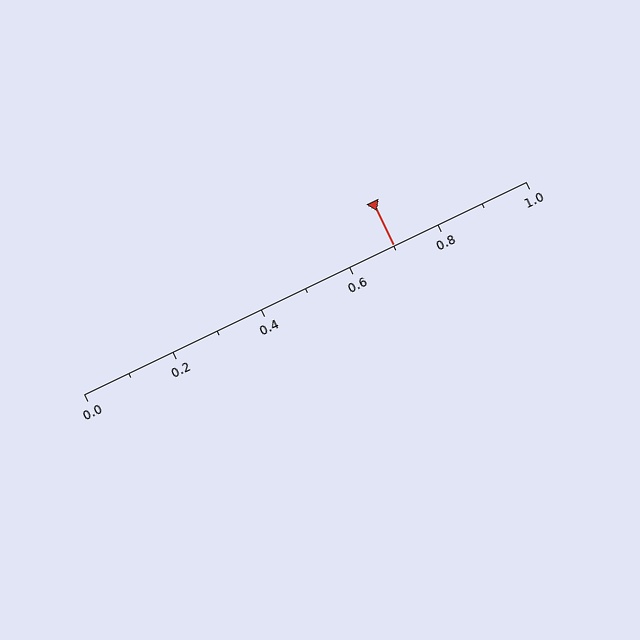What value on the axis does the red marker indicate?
The marker indicates approximately 0.7.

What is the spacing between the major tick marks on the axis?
The major ticks are spaced 0.2 apart.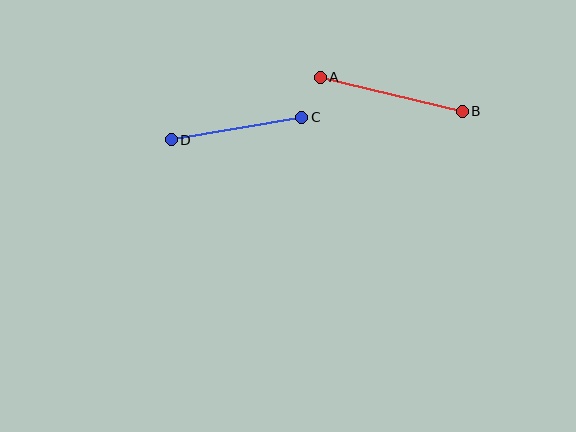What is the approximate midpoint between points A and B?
The midpoint is at approximately (391, 94) pixels.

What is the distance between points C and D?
The distance is approximately 132 pixels.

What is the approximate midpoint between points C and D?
The midpoint is at approximately (236, 128) pixels.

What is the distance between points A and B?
The distance is approximately 146 pixels.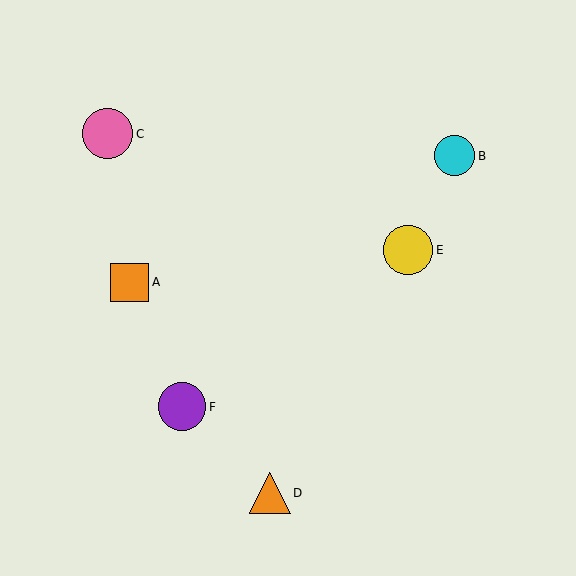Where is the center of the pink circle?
The center of the pink circle is at (108, 134).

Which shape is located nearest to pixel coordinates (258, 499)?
The orange triangle (labeled D) at (270, 493) is nearest to that location.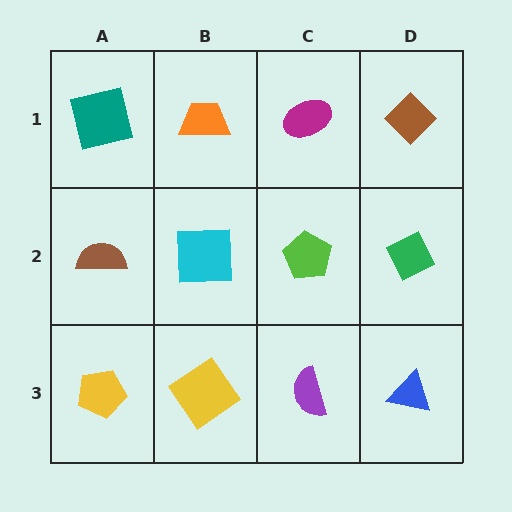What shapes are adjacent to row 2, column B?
An orange trapezoid (row 1, column B), a yellow diamond (row 3, column B), a brown semicircle (row 2, column A), a lime pentagon (row 2, column C).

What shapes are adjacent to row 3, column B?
A cyan square (row 2, column B), a yellow pentagon (row 3, column A), a purple semicircle (row 3, column C).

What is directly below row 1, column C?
A lime pentagon.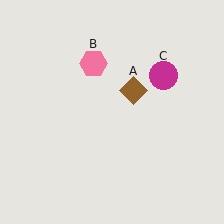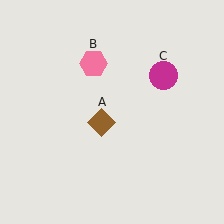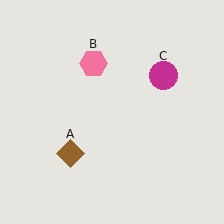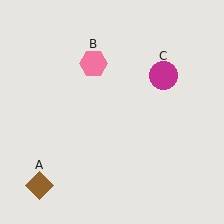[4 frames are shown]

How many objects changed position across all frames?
1 object changed position: brown diamond (object A).